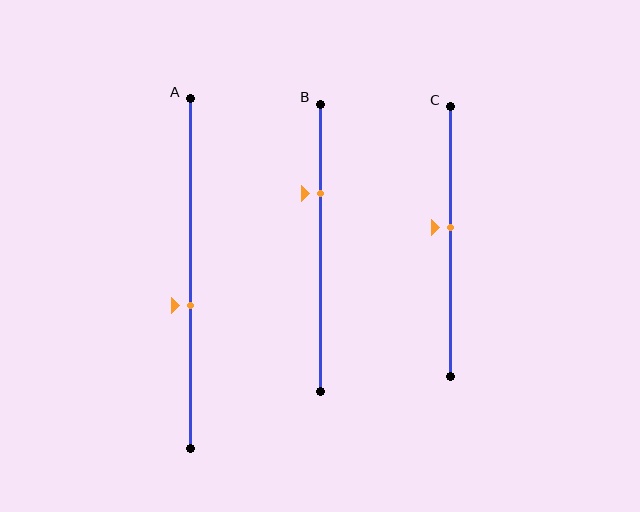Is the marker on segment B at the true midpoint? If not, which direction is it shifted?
No, the marker on segment B is shifted upward by about 19% of the segment length.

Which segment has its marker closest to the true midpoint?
Segment C has its marker closest to the true midpoint.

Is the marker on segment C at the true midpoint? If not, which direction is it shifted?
No, the marker on segment C is shifted upward by about 5% of the segment length.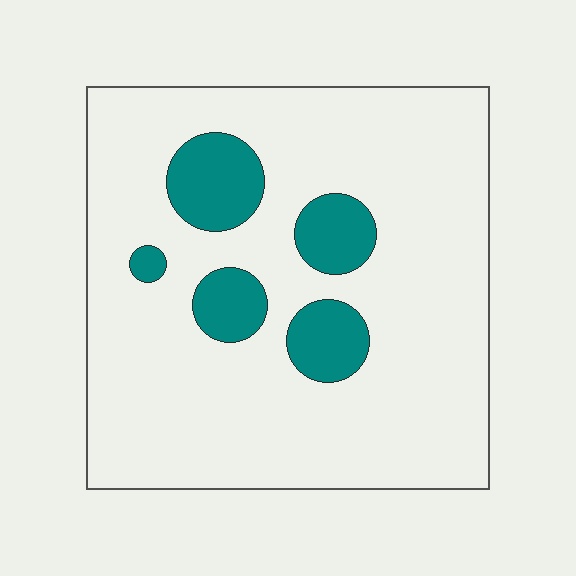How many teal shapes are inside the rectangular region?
5.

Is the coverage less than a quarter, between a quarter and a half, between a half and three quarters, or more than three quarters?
Less than a quarter.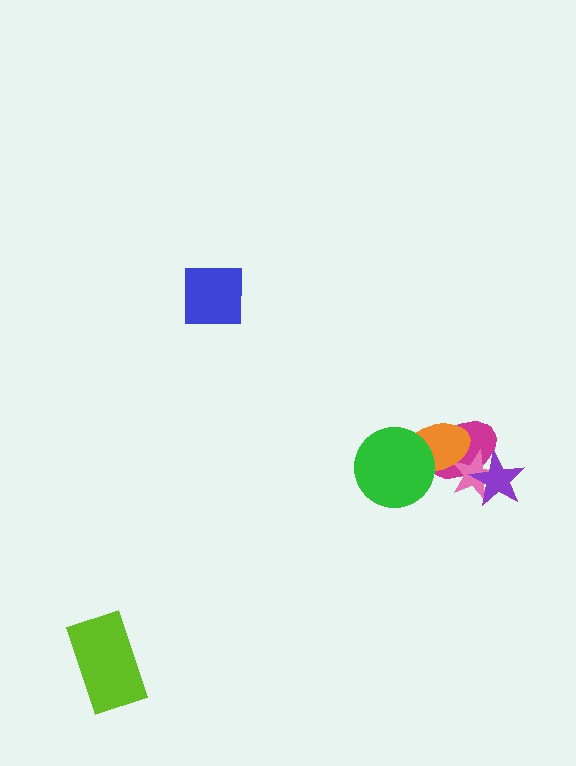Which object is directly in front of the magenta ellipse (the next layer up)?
The pink star is directly in front of the magenta ellipse.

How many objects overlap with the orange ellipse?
3 objects overlap with the orange ellipse.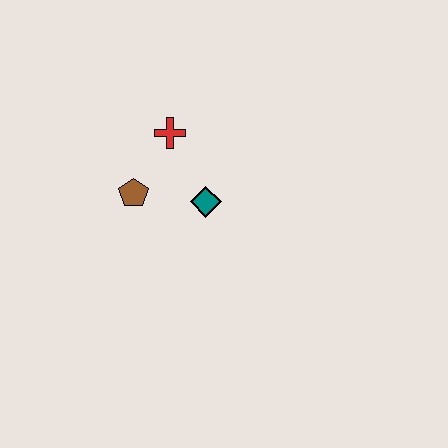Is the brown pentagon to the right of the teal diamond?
No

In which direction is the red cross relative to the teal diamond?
The red cross is above the teal diamond.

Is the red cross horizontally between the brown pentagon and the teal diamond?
Yes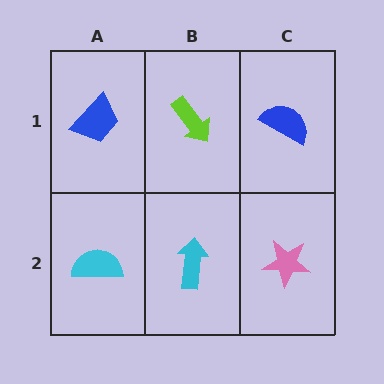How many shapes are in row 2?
3 shapes.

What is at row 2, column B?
A cyan arrow.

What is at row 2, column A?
A cyan semicircle.